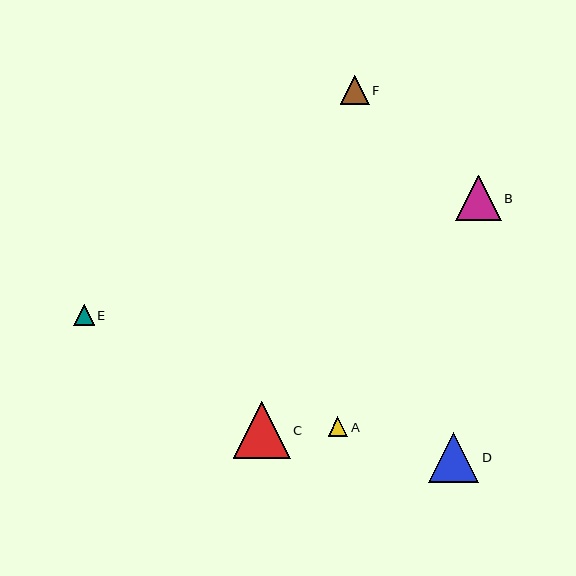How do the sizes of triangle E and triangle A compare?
Triangle E and triangle A are approximately the same size.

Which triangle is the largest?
Triangle C is the largest with a size of approximately 56 pixels.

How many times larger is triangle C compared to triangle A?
Triangle C is approximately 2.9 times the size of triangle A.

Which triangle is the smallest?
Triangle A is the smallest with a size of approximately 19 pixels.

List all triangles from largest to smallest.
From largest to smallest: C, D, B, F, E, A.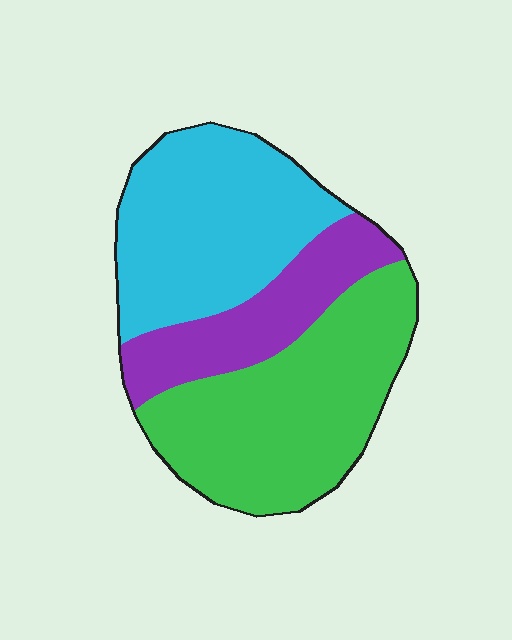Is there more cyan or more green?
Green.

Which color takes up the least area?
Purple, at roughly 20%.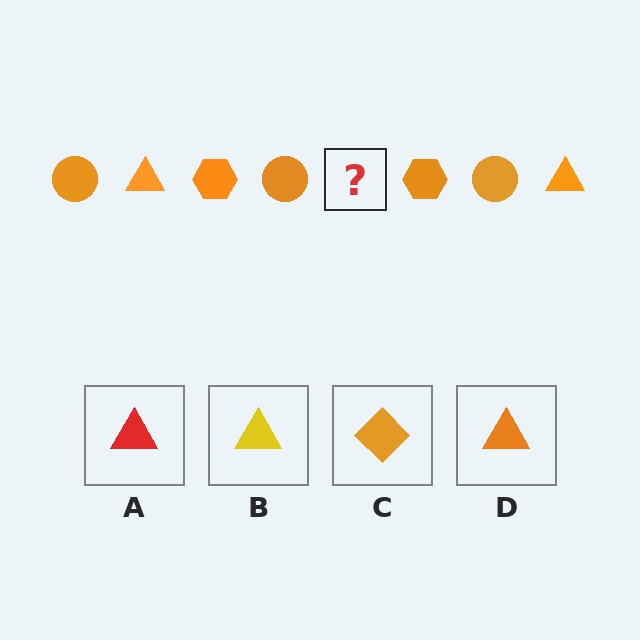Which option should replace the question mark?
Option D.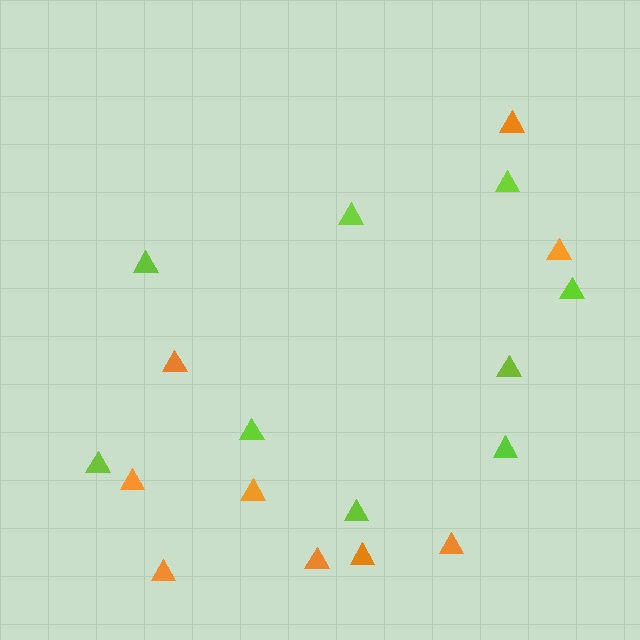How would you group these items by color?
There are 2 groups: one group of lime triangles (9) and one group of orange triangles (9).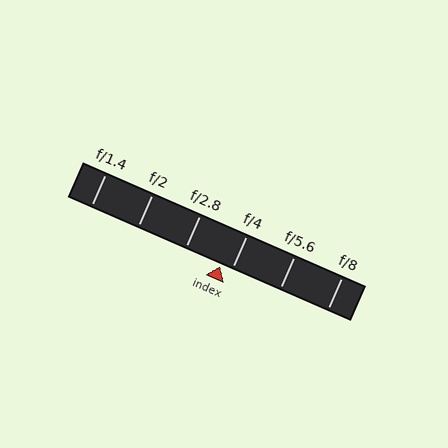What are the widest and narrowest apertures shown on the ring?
The widest aperture shown is f/1.4 and the narrowest is f/8.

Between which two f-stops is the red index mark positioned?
The index mark is between f/2.8 and f/4.